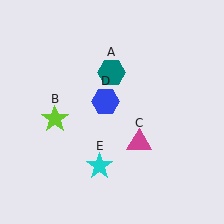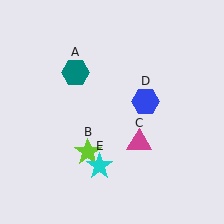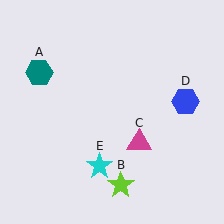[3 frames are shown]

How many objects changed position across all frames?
3 objects changed position: teal hexagon (object A), lime star (object B), blue hexagon (object D).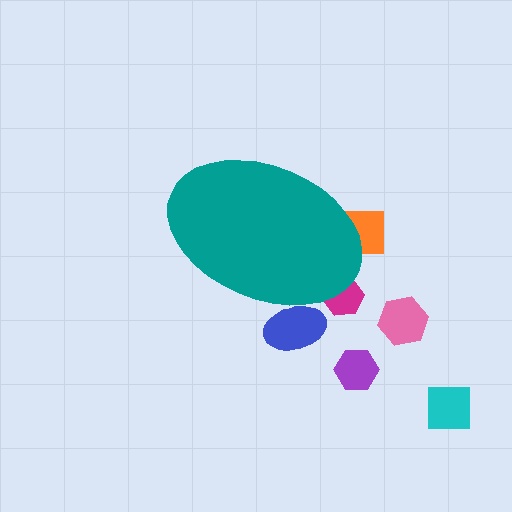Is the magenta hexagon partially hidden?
Yes, the magenta hexagon is partially hidden behind the teal ellipse.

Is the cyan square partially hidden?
No, the cyan square is fully visible.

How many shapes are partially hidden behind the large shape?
3 shapes are partially hidden.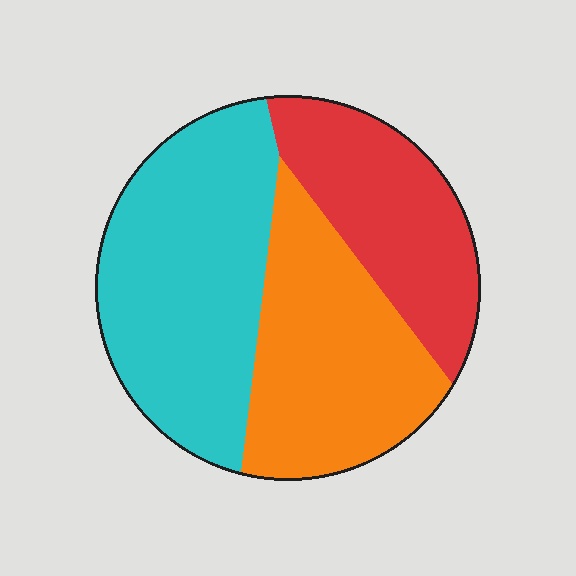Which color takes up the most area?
Cyan, at roughly 40%.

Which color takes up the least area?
Red, at roughly 25%.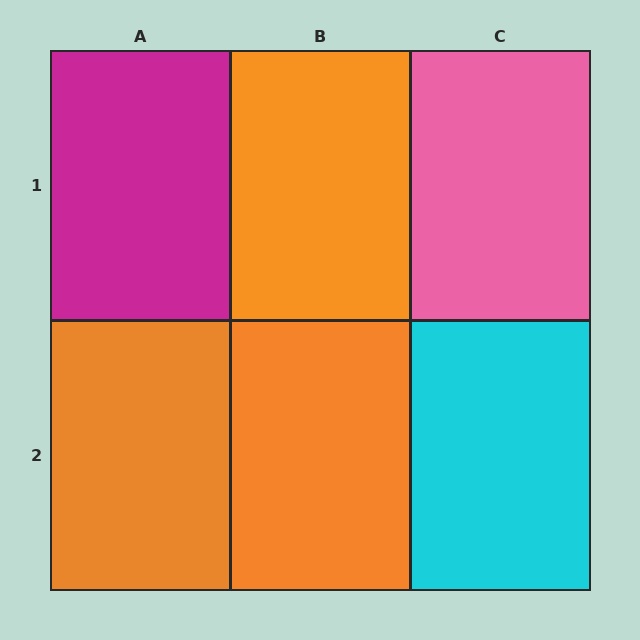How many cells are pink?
1 cell is pink.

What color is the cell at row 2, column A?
Orange.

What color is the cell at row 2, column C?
Cyan.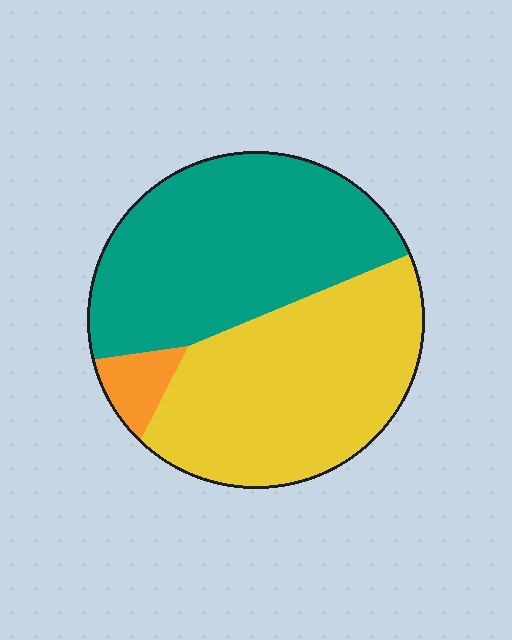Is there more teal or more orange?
Teal.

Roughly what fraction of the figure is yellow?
Yellow takes up about one half (1/2) of the figure.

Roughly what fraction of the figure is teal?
Teal covers around 50% of the figure.